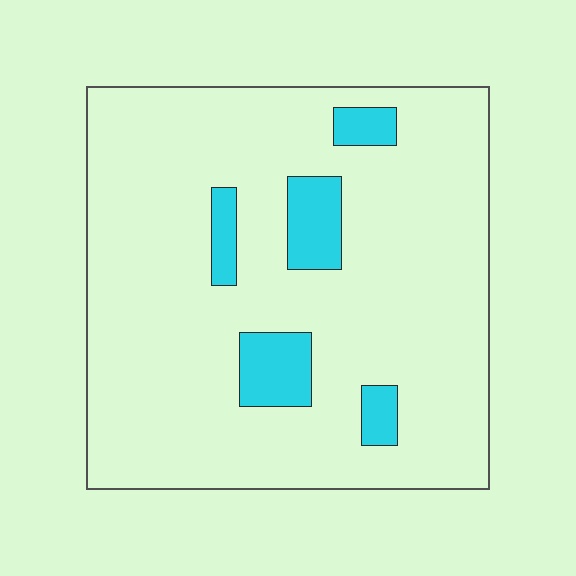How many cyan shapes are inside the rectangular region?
5.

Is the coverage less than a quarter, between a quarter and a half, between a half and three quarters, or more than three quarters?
Less than a quarter.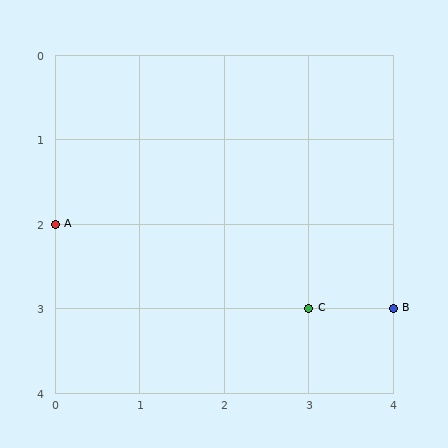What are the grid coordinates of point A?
Point A is at grid coordinates (0, 2).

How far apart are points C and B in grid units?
Points C and B are 1 column apart.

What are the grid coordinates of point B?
Point B is at grid coordinates (4, 3).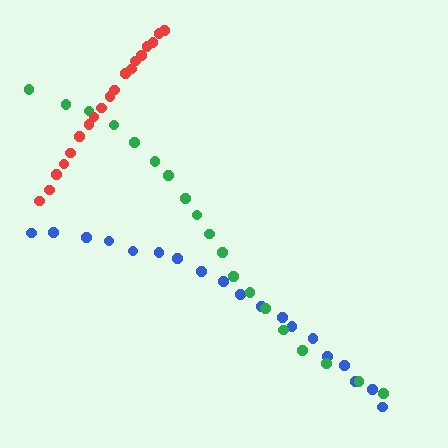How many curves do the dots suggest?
There are 3 distinct paths.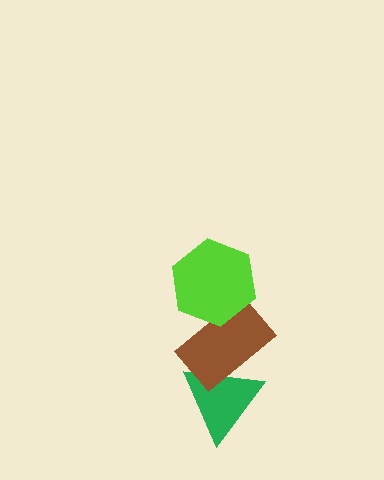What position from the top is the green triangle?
The green triangle is 3rd from the top.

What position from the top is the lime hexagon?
The lime hexagon is 1st from the top.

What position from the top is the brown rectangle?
The brown rectangle is 2nd from the top.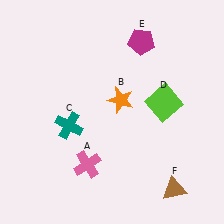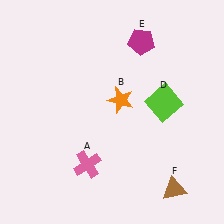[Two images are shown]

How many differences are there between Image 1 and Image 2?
There is 1 difference between the two images.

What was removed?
The teal cross (C) was removed in Image 2.